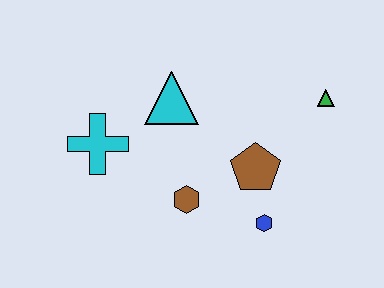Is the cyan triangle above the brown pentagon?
Yes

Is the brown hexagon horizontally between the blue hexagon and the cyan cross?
Yes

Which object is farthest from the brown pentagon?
The cyan cross is farthest from the brown pentagon.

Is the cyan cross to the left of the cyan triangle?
Yes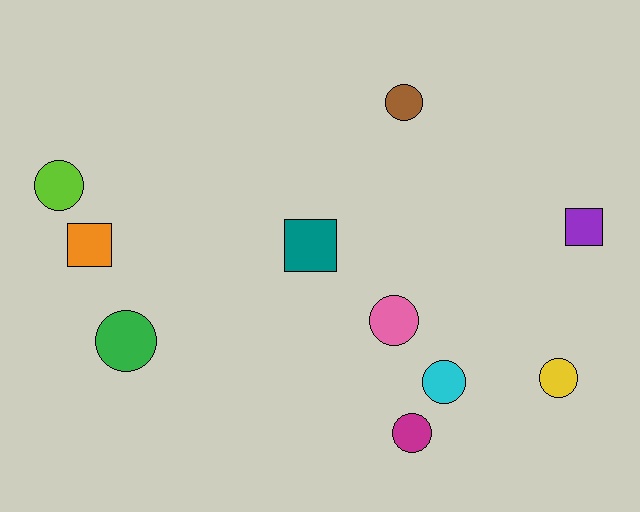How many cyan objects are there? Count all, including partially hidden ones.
There is 1 cyan object.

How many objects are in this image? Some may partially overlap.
There are 10 objects.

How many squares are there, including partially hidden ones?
There are 3 squares.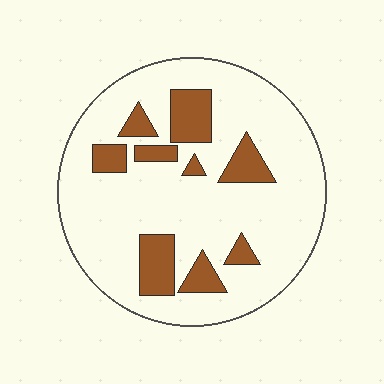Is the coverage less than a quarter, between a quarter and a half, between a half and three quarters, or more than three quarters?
Less than a quarter.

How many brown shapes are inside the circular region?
9.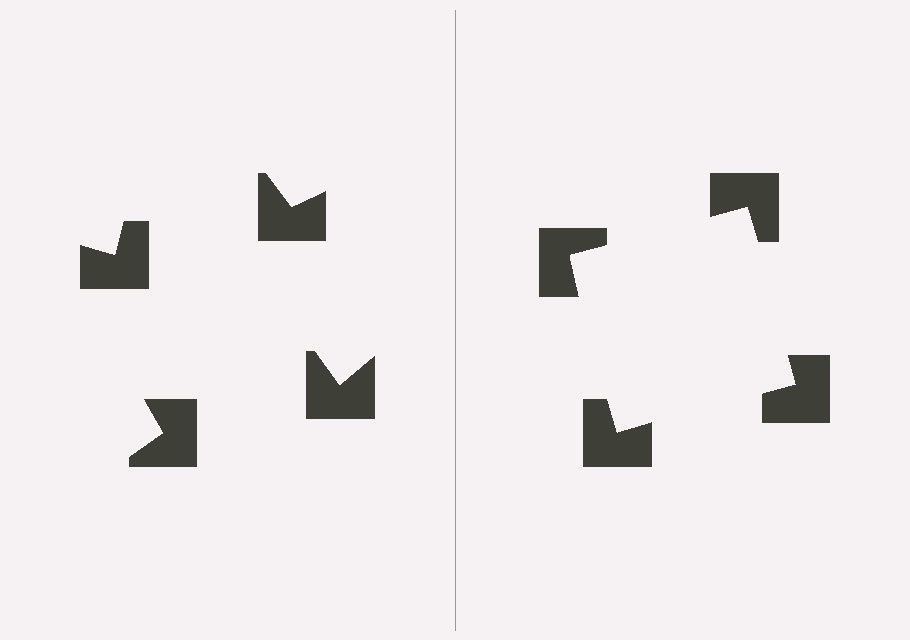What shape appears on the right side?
An illusory square.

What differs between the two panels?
The notched squares are positioned identically on both sides; only the wedge orientations differ. On the right they align to a square; on the left they are misaligned.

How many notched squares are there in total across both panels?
8 — 4 on each side.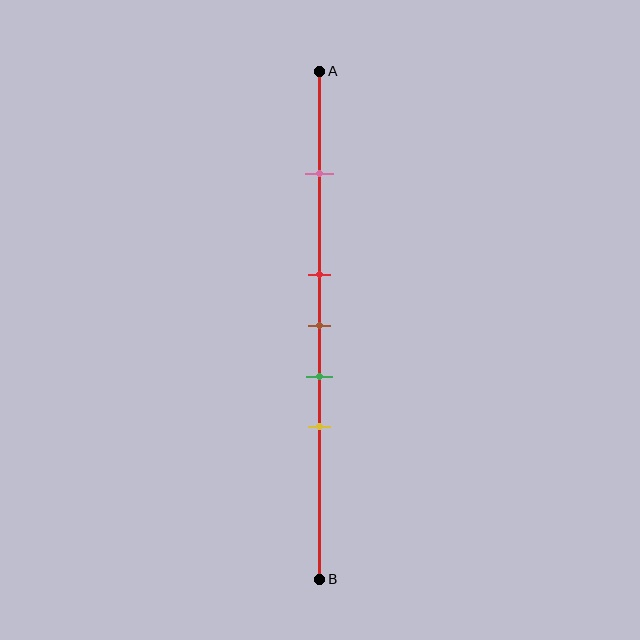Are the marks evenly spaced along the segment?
No, the marks are not evenly spaced.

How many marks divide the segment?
There are 5 marks dividing the segment.